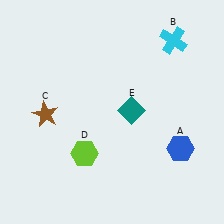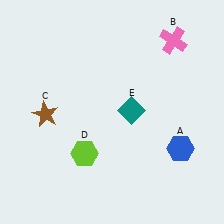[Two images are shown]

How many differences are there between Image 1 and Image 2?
There is 1 difference between the two images.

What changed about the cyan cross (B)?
In Image 1, B is cyan. In Image 2, it changed to pink.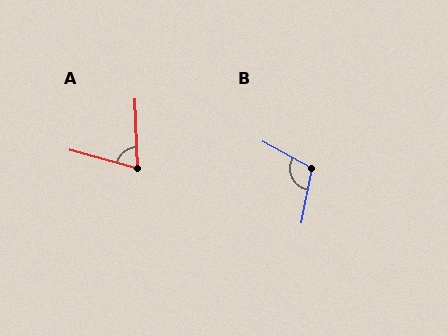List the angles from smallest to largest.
A (72°), B (108°).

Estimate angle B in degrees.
Approximately 108 degrees.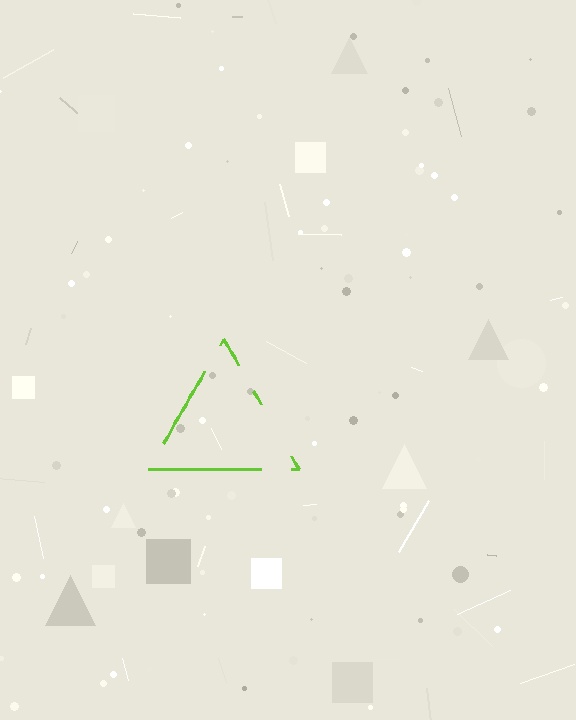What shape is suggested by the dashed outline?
The dashed outline suggests a triangle.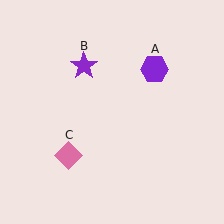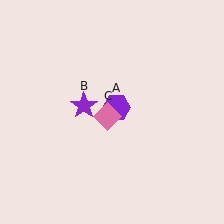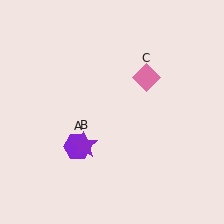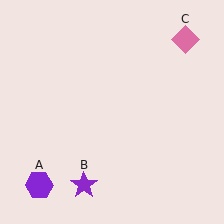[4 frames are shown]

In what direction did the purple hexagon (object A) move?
The purple hexagon (object A) moved down and to the left.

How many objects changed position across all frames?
3 objects changed position: purple hexagon (object A), purple star (object B), pink diamond (object C).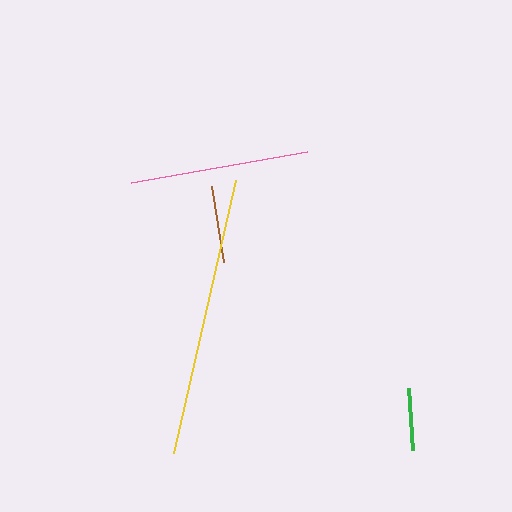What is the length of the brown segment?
The brown segment is approximately 78 pixels long.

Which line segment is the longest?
The yellow line is the longest at approximately 279 pixels.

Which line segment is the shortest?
The green line is the shortest at approximately 62 pixels.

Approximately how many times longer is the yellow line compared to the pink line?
The yellow line is approximately 1.6 times the length of the pink line.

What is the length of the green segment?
The green segment is approximately 62 pixels long.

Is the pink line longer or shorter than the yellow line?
The yellow line is longer than the pink line.